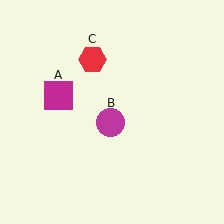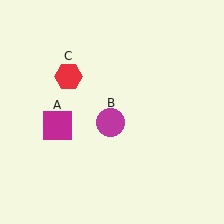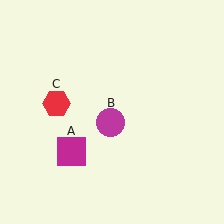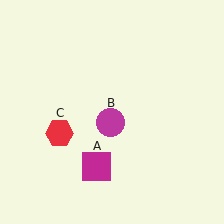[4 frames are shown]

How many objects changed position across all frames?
2 objects changed position: magenta square (object A), red hexagon (object C).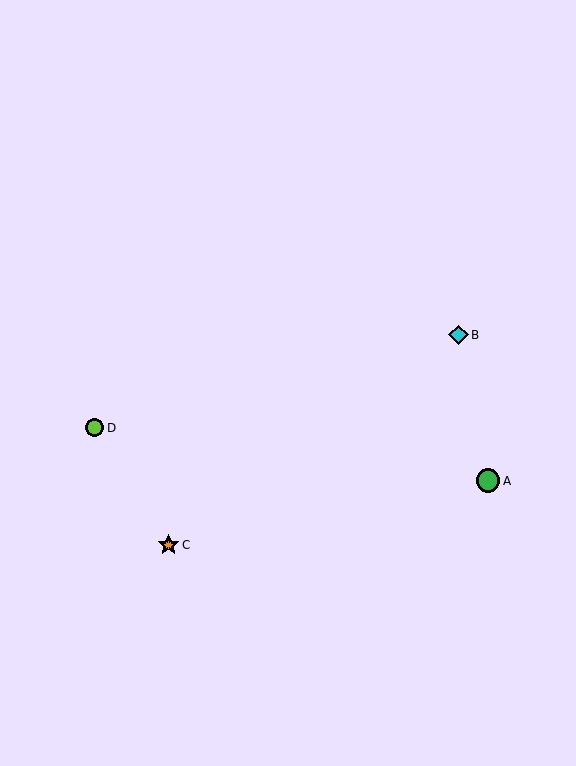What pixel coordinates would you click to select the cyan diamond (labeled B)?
Click at (459, 335) to select the cyan diamond B.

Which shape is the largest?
The green circle (labeled A) is the largest.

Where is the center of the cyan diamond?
The center of the cyan diamond is at (459, 335).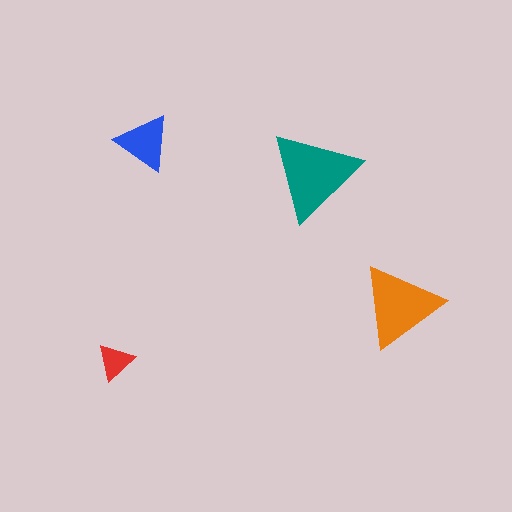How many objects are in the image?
There are 4 objects in the image.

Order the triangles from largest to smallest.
the teal one, the orange one, the blue one, the red one.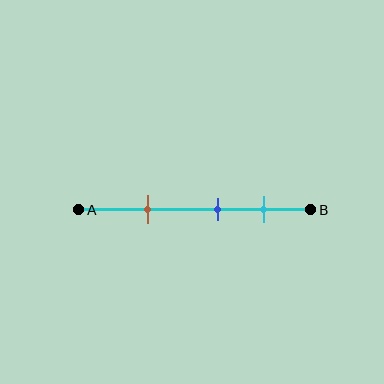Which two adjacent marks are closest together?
The blue and cyan marks are the closest adjacent pair.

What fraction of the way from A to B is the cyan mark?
The cyan mark is approximately 80% (0.8) of the way from A to B.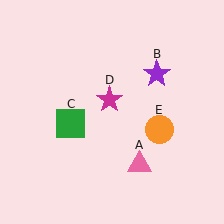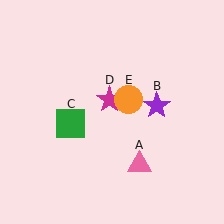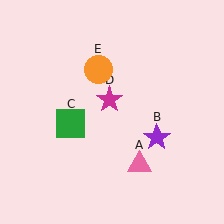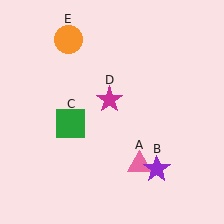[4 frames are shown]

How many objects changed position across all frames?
2 objects changed position: purple star (object B), orange circle (object E).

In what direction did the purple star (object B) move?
The purple star (object B) moved down.